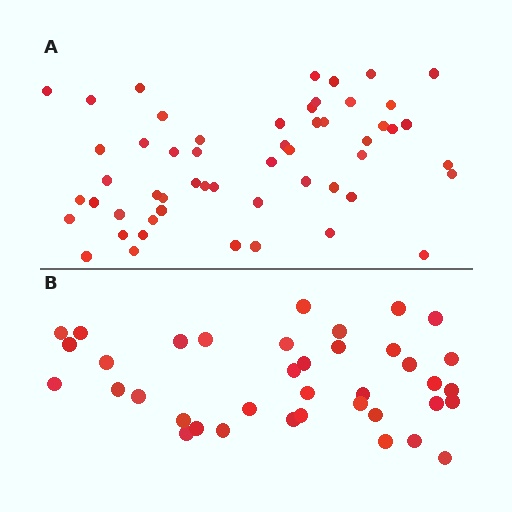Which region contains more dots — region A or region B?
Region A (the top region) has more dots.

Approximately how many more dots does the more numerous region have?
Region A has approximately 15 more dots than region B.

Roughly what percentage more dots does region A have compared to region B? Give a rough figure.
About 40% more.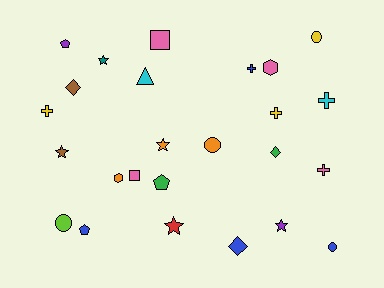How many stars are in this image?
There are 5 stars.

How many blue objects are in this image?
There are 4 blue objects.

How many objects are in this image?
There are 25 objects.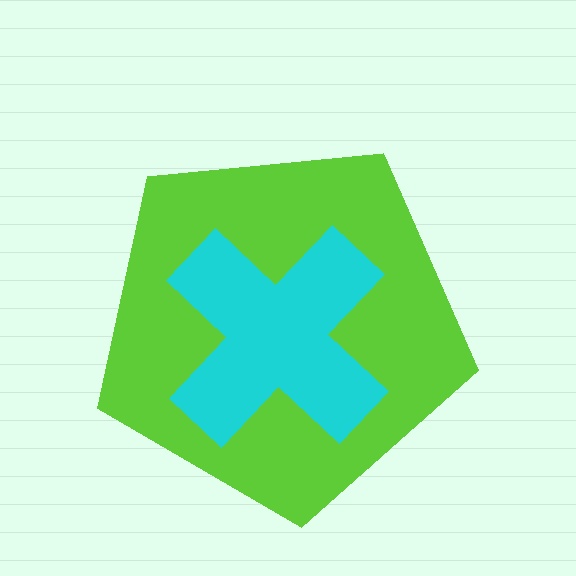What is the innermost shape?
The cyan cross.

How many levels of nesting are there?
2.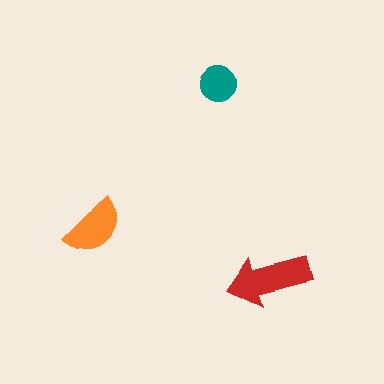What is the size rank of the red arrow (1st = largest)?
1st.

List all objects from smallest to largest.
The teal circle, the orange semicircle, the red arrow.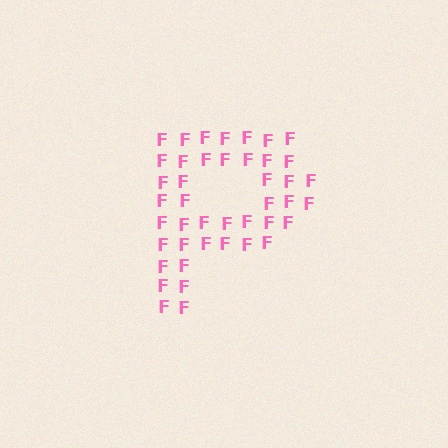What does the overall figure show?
The overall figure shows the letter P.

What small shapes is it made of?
It is made of small letter F's.